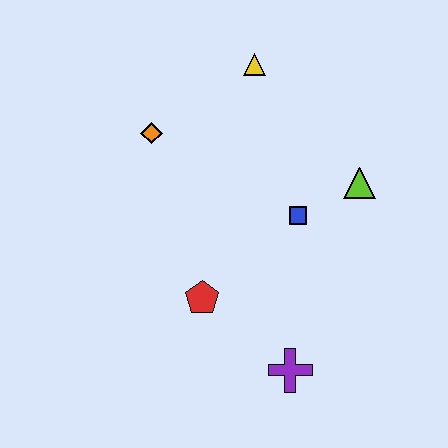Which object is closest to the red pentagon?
The purple cross is closest to the red pentagon.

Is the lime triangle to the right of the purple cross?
Yes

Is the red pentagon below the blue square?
Yes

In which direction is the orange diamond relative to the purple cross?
The orange diamond is above the purple cross.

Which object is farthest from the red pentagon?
The yellow triangle is farthest from the red pentagon.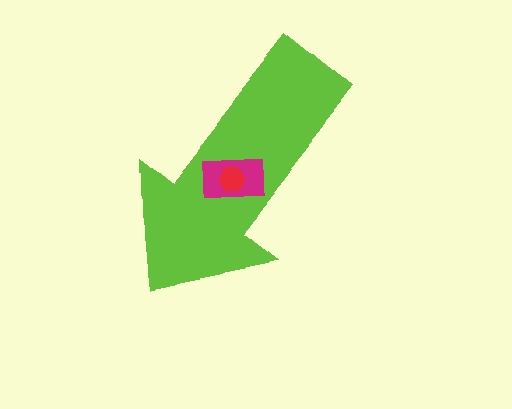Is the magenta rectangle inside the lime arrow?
Yes.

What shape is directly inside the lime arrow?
The magenta rectangle.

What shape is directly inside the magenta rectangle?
The red hexagon.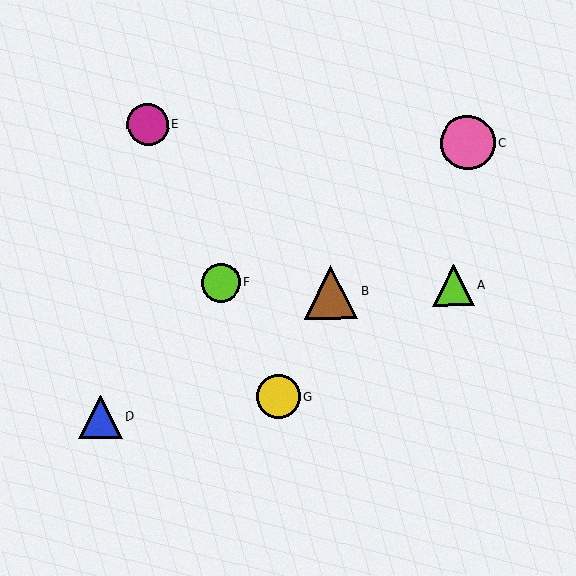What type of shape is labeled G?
Shape G is a yellow circle.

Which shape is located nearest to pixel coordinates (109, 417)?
The blue triangle (labeled D) at (101, 417) is nearest to that location.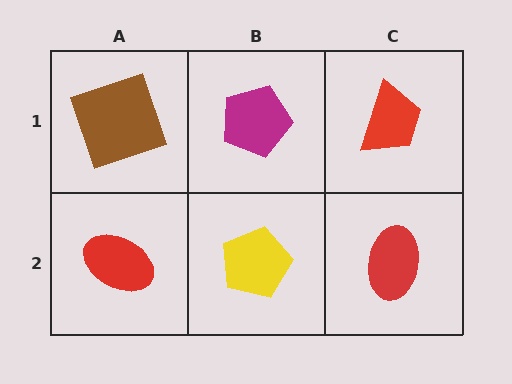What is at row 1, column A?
A brown square.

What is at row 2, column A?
A red ellipse.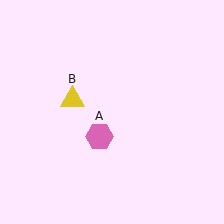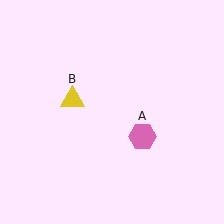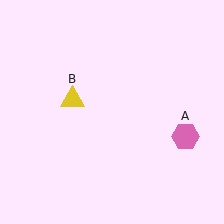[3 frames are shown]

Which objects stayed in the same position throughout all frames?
Yellow triangle (object B) remained stationary.